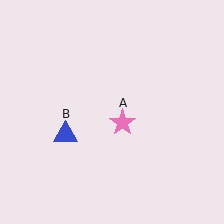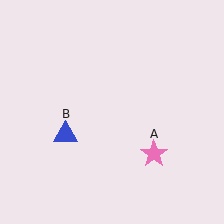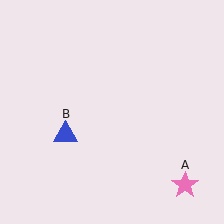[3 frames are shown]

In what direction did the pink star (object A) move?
The pink star (object A) moved down and to the right.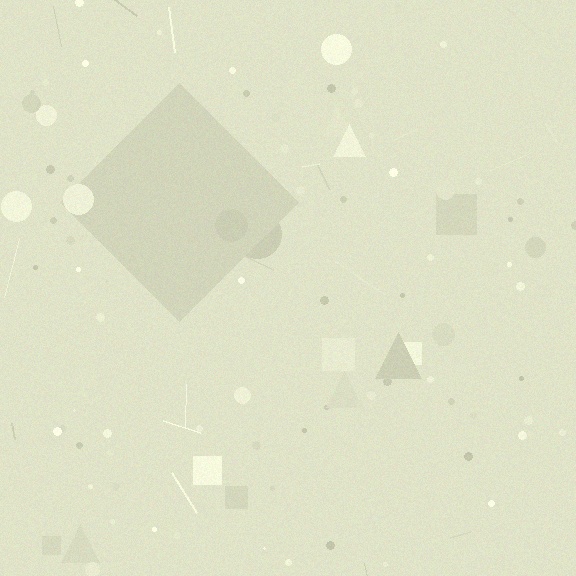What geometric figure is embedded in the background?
A diamond is embedded in the background.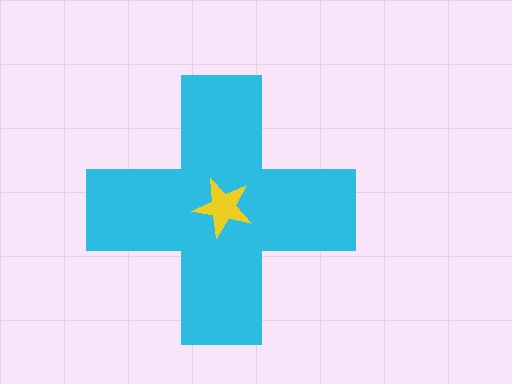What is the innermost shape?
The yellow star.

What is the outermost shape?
The cyan cross.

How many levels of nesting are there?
2.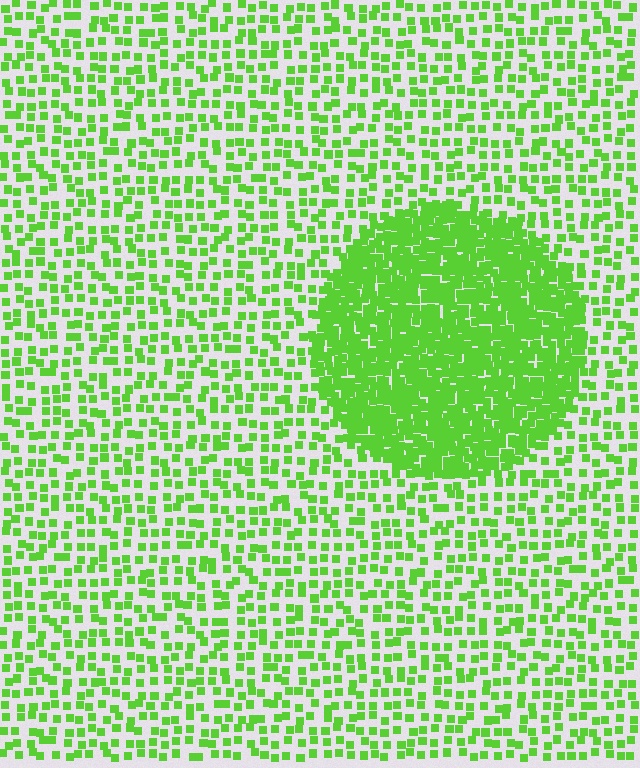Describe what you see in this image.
The image contains small lime elements arranged at two different densities. A circle-shaped region is visible where the elements are more densely packed than the surrounding area.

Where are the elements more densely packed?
The elements are more densely packed inside the circle boundary.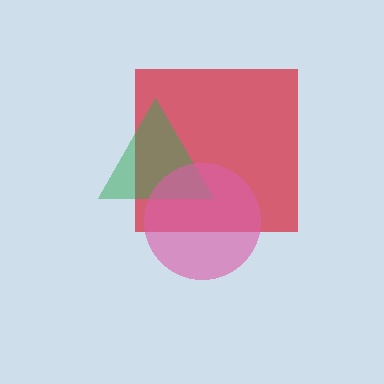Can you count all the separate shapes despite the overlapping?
Yes, there are 3 separate shapes.